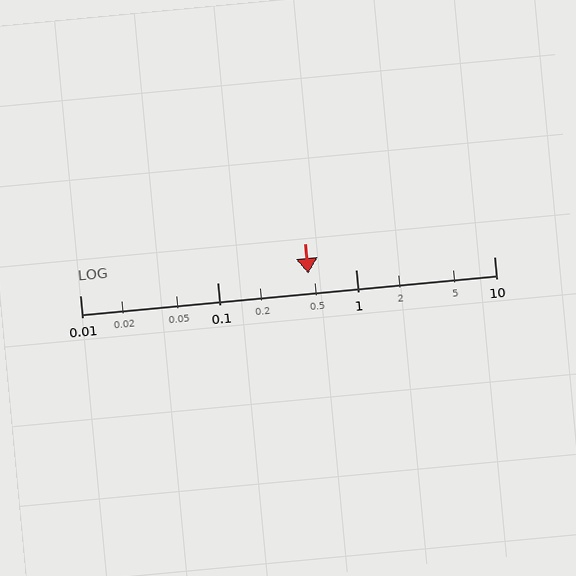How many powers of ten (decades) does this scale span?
The scale spans 3 decades, from 0.01 to 10.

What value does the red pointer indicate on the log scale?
The pointer indicates approximately 0.45.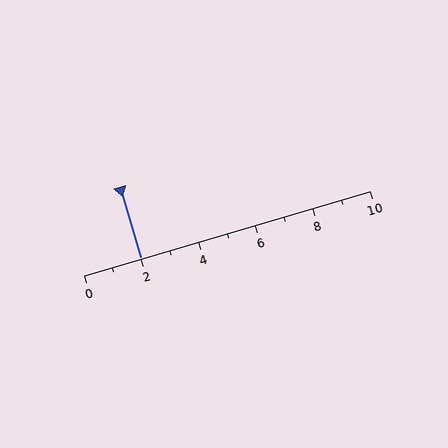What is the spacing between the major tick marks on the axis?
The major ticks are spaced 2 apart.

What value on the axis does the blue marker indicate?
The marker indicates approximately 2.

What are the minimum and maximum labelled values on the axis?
The axis runs from 0 to 10.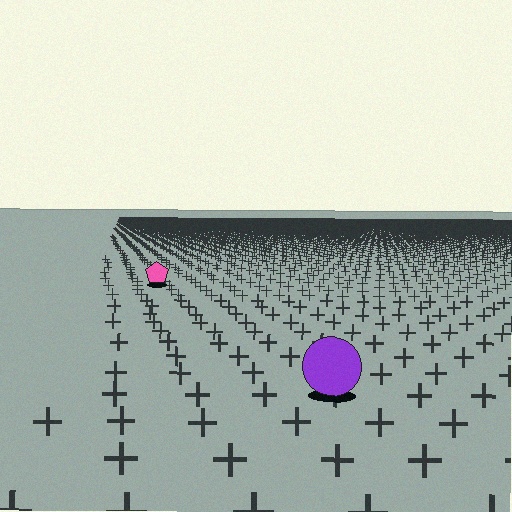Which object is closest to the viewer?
The purple circle is closest. The texture marks near it are larger and more spread out.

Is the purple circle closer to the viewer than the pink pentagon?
Yes. The purple circle is closer — you can tell from the texture gradient: the ground texture is coarser near it.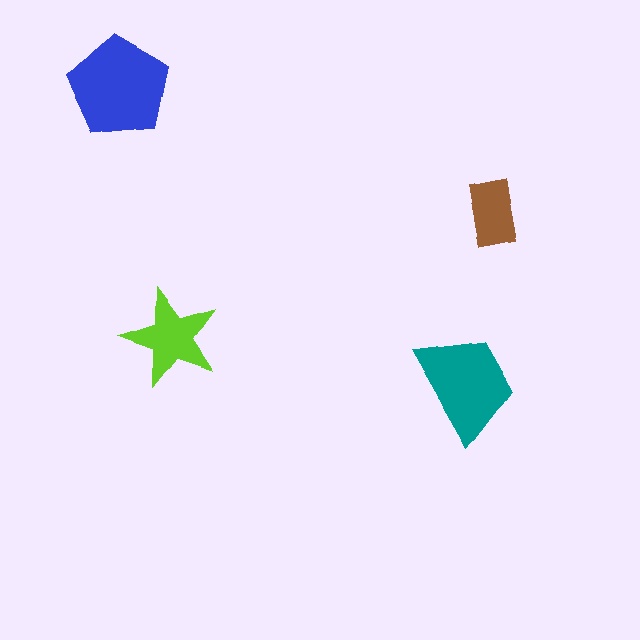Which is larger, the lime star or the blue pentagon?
The blue pentagon.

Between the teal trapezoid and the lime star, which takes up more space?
The teal trapezoid.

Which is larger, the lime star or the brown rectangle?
The lime star.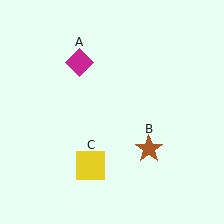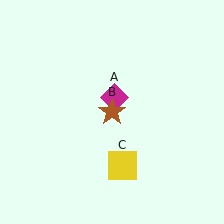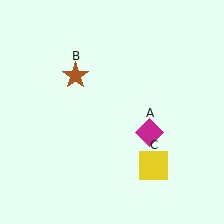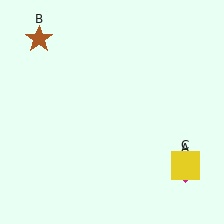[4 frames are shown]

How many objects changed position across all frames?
3 objects changed position: magenta diamond (object A), brown star (object B), yellow square (object C).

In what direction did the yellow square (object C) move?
The yellow square (object C) moved right.